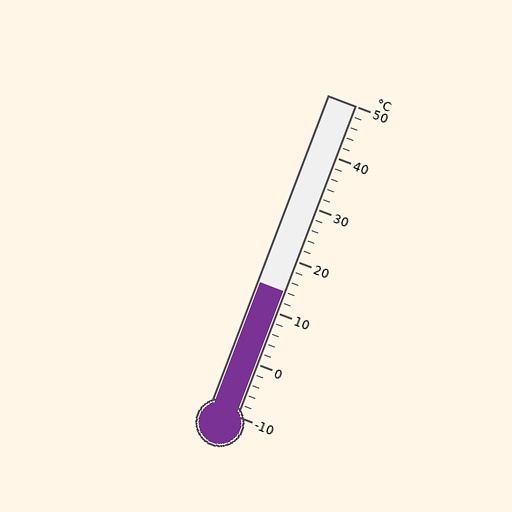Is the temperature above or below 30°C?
The temperature is below 30°C.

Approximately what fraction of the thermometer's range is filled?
The thermometer is filled to approximately 40% of its range.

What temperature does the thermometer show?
The thermometer shows approximately 14°C.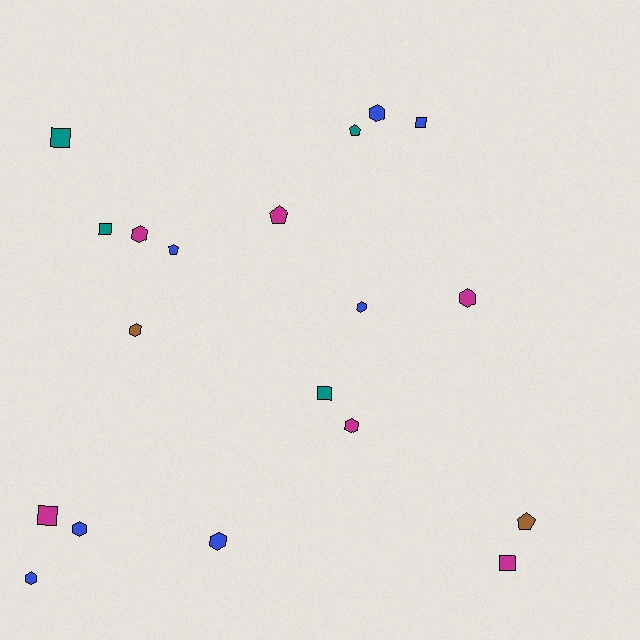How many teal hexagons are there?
There are no teal hexagons.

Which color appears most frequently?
Blue, with 7 objects.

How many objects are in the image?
There are 19 objects.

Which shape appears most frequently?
Hexagon, with 9 objects.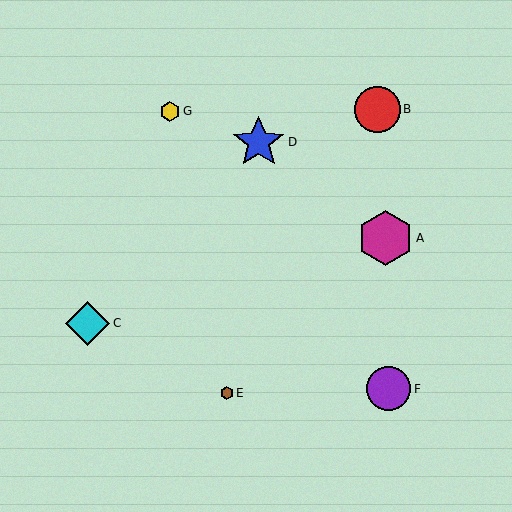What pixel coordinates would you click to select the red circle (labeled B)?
Click at (377, 109) to select the red circle B.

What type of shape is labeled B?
Shape B is a red circle.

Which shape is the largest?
The magenta hexagon (labeled A) is the largest.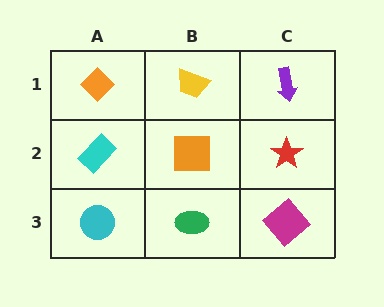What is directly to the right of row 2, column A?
An orange square.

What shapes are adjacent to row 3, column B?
An orange square (row 2, column B), a cyan circle (row 3, column A), a magenta diamond (row 3, column C).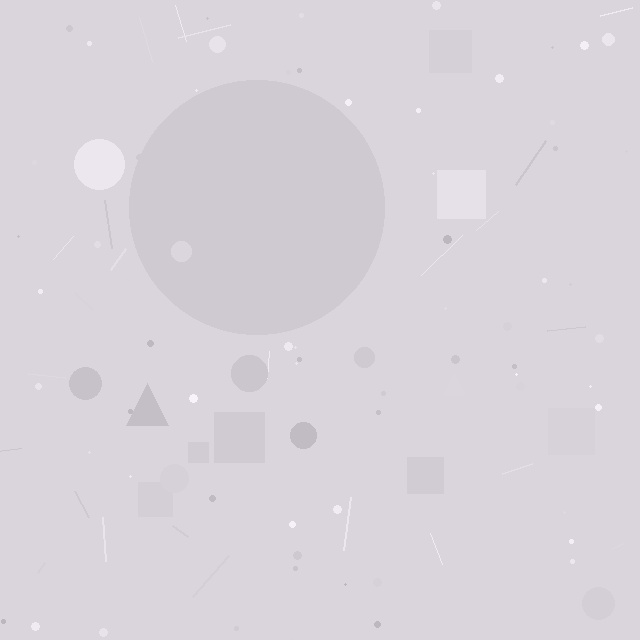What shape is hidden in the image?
A circle is hidden in the image.